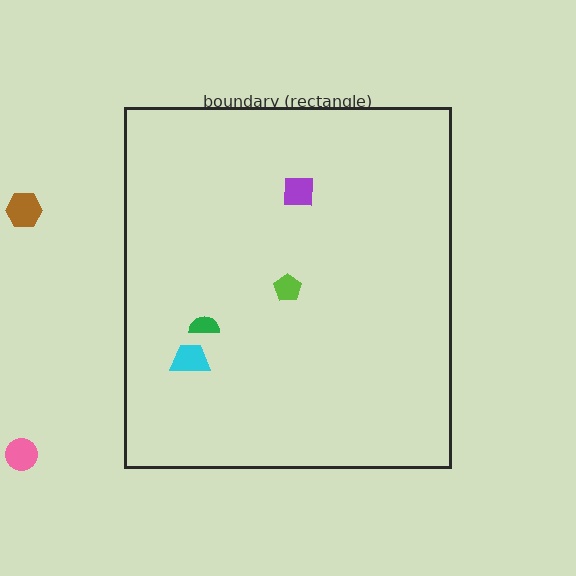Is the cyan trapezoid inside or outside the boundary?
Inside.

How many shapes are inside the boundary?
4 inside, 2 outside.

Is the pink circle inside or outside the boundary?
Outside.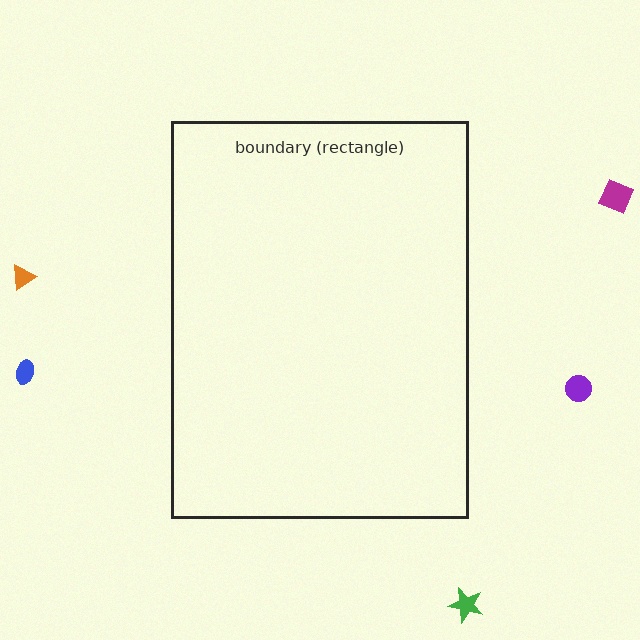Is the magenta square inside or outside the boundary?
Outside.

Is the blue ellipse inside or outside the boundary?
Outside.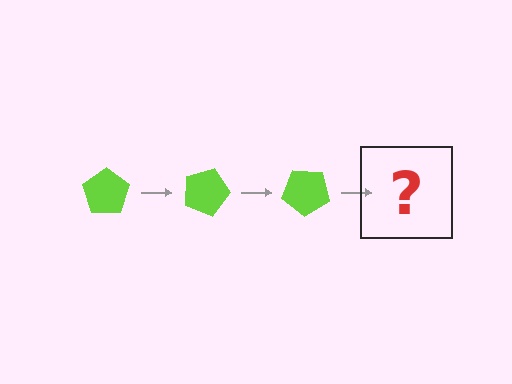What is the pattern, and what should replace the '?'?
The pattern is that the pentagon rotates 20 degrees each step. The '?' should be a lime pentagon rotated 60 degrees.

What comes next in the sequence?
The next element should be a lime pentagon rotated 60 degrees.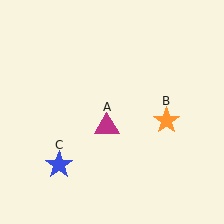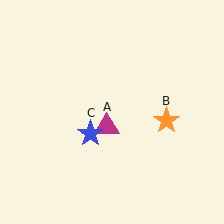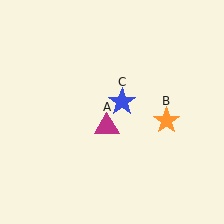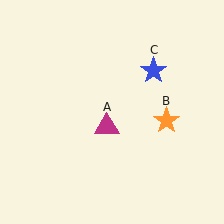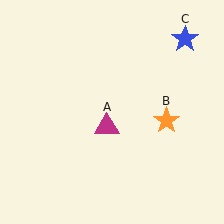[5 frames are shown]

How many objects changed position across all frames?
1 object changed position: blue star (object C).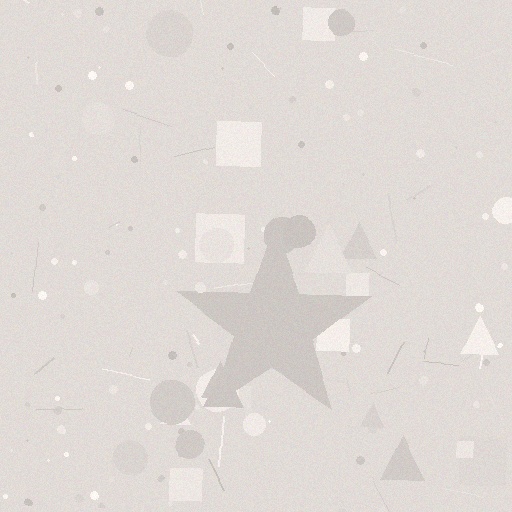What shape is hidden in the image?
A star is hidden in the image.